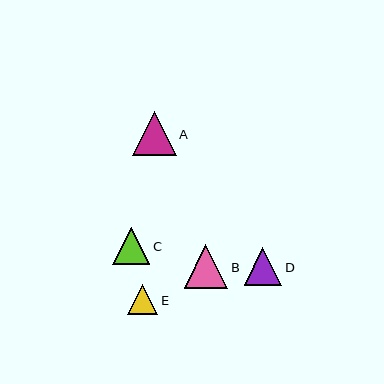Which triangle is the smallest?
Triangle E is the smallest with a size of approximately 30 pixels.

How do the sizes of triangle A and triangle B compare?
Triangle A and triangle B are approximately the same size.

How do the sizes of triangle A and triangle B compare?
Triangle A and triangle B are approximately the same size.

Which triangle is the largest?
Triangle A is the largest with a size of approximately 44 pixels.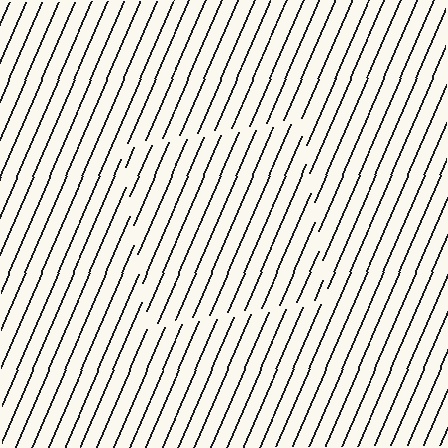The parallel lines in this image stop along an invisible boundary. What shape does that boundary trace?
An illusory square. The interior of the shape contains the same grating, shifted by half a period — the contour is defined by the phase discontinuity where line-ends from the inner and outer gratings abut.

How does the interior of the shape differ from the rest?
The interior of the shape contains the same grating, shifted by half a period — the contour is defined by the phase discontinuity where line-ends from the inner and outer gratings abut.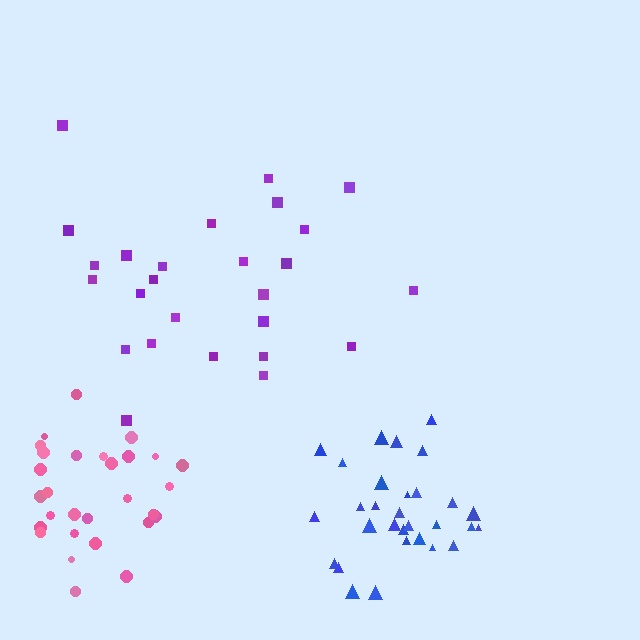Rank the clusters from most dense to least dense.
blue, pink, purple.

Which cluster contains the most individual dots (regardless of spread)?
Blue (30).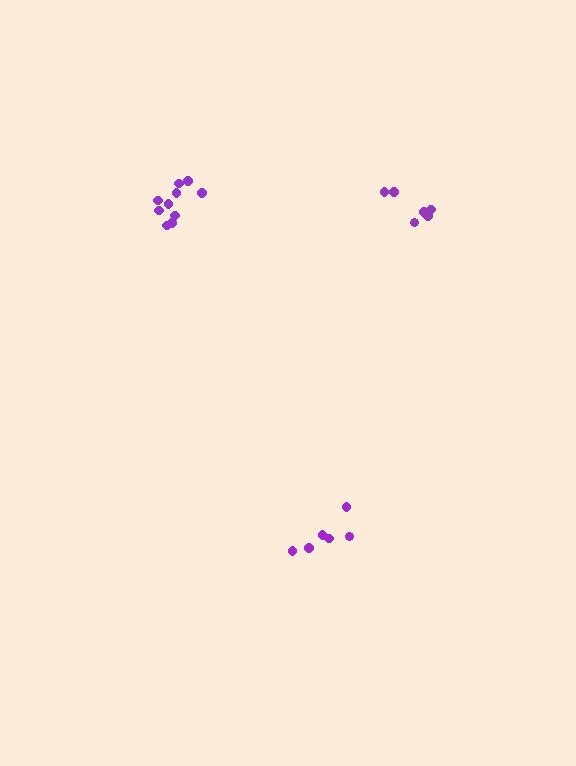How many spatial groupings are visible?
There are 3 spatial groupings.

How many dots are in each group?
Group 1: 10 dots, Group 2: 6 dots, Group 3: 6 dots (22 total).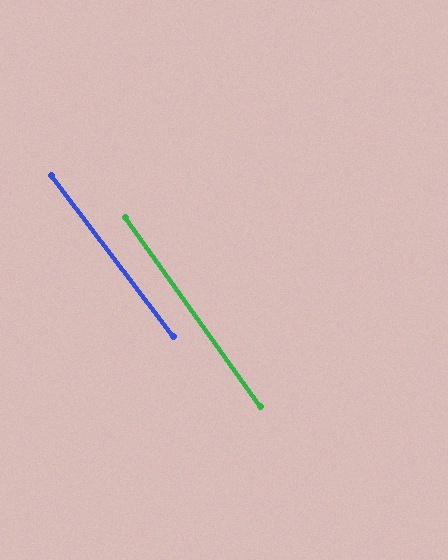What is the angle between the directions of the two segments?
Approximately 2 degrees.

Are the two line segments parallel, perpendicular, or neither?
Parallel — their directions differ by only 1.7°.